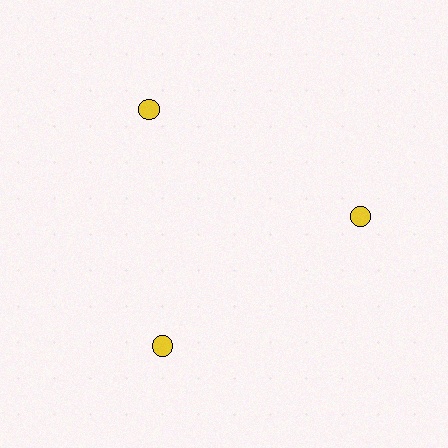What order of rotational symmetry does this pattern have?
This pattern has 3-fold rotational symmetry.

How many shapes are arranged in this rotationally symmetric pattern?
There are 3 shapes, arranged in 3 groups of 1.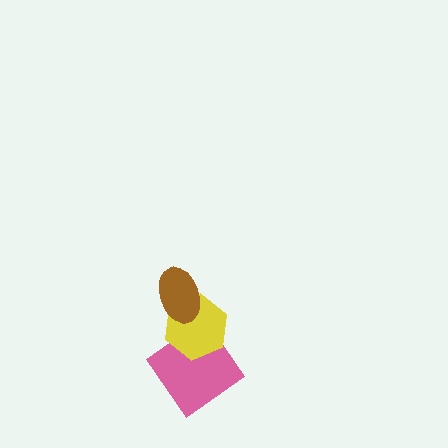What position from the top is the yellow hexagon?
The yellow hexagon is 2nd from the top.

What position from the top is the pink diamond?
The pink diamond is 3rd from the top.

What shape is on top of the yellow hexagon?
The brown ellipse is on top of the yellow hexagon.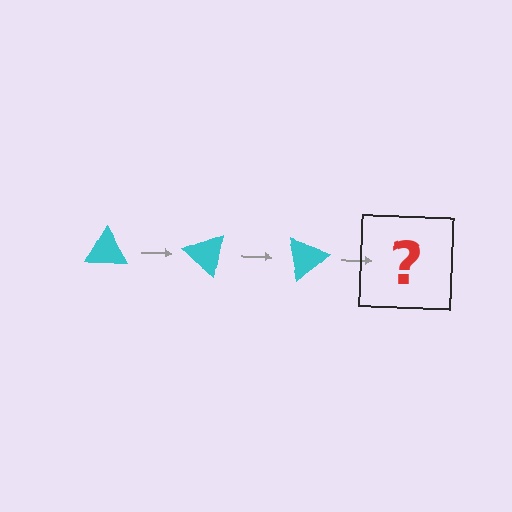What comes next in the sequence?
The next element should be a cyan triangle rotated 120 degrees.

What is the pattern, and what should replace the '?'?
The pattern is that the triangle rotates 40 degrees each step. The '?' should be a cyan triangle rotated 120 degrees.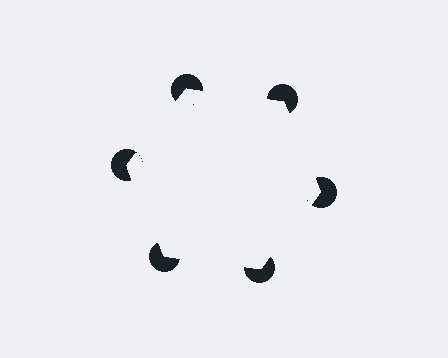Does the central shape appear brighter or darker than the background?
It typically appears slightly brighter than the background, even though no actual brightness change is drawn.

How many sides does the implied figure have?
6 sides.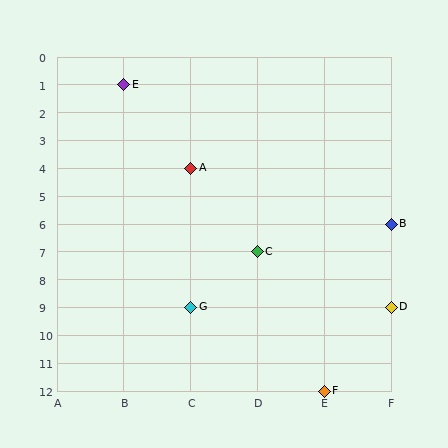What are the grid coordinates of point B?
Point B is at grid coordinates (F, 6).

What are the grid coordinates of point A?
Point A is at grid coordinates (C, 4).